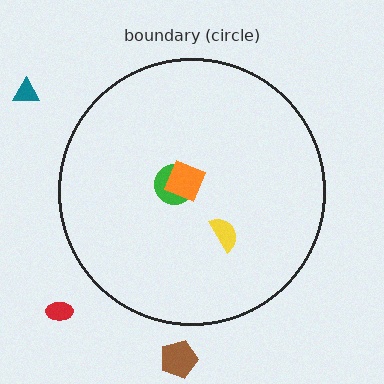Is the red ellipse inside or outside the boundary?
Outside.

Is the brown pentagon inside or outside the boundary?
Outside.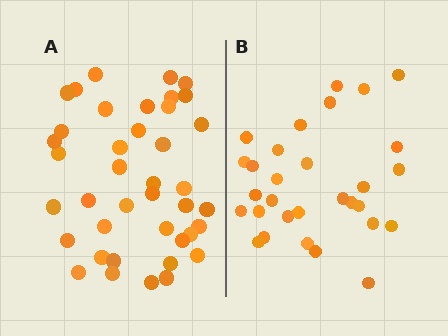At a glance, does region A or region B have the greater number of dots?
Region A (the left region) has more dots.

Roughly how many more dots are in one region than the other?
Region A has roughly 10 or so more dots than region B.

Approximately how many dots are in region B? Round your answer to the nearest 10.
About 30 dots.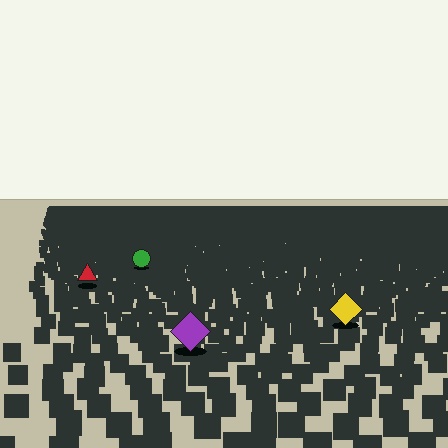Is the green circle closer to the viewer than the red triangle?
No. The red triangle is closer — you can tell from the texture gradient: the ground texture is coarser near it.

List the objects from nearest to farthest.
From nearest to farthest: the purple diamond, the yellow diamond, the red triangle, the green circle.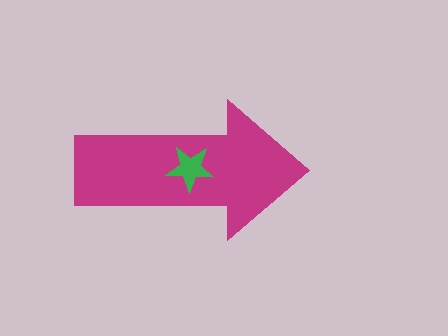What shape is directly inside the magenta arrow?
The green star.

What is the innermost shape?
The green star.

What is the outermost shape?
The magenta arrow.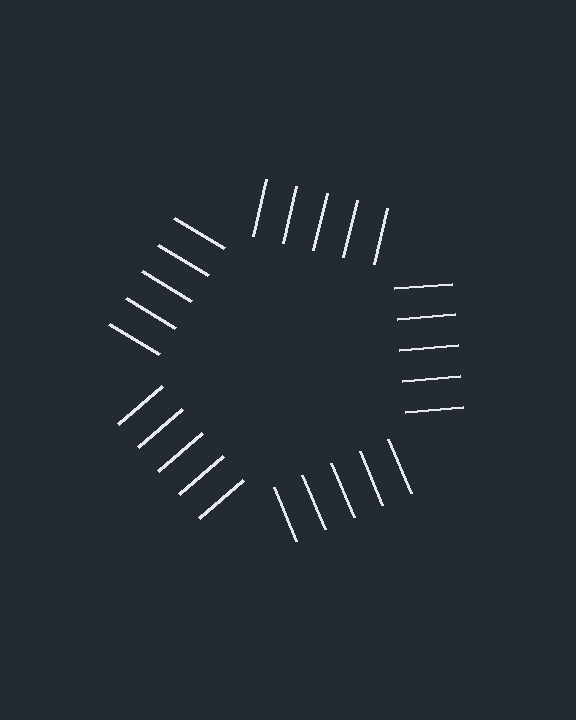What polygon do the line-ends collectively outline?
An illusory pentagon — the line segments terminate on its edges but no continuous stroke is drawn.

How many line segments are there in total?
25 — 5 along each of the 5 edges.